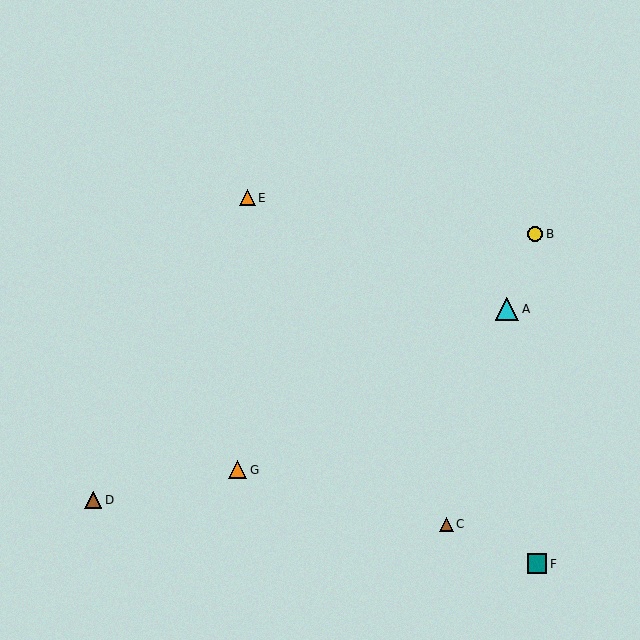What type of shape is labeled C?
Shape C is a brown triangle.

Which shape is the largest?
The cyan triangle (labeled A) is the largest.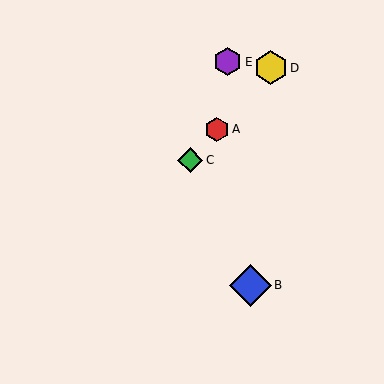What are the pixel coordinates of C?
Object C is at (190, 160).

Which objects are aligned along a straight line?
Objects A, C, D are aligned along a straight line.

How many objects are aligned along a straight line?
3 objects (A, C, D) are aligned along a straight line.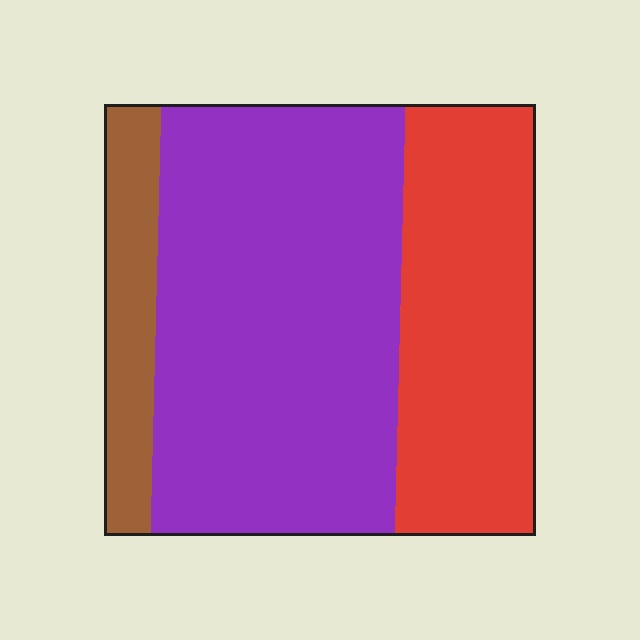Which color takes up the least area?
Brown, at roughly 10%.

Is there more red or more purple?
Purple.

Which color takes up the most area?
Purple, at roughly 55%.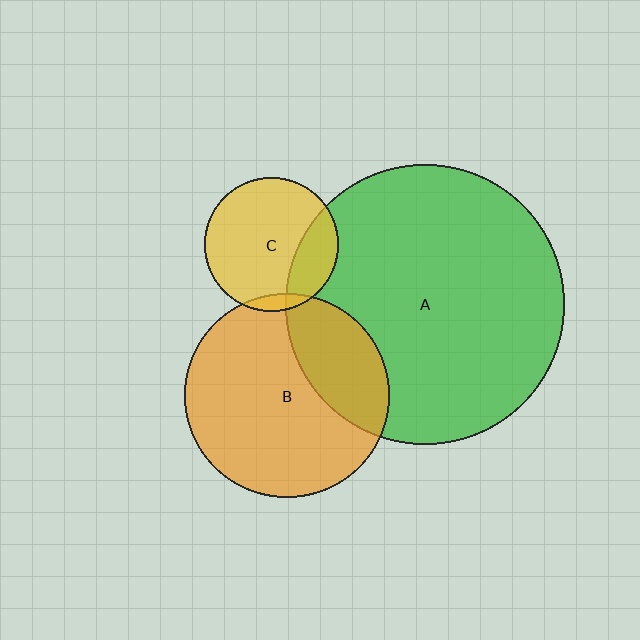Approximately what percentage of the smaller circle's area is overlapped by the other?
Approximately 30%.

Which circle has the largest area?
Circle A (green).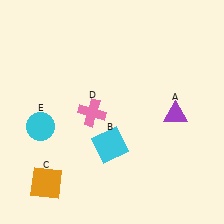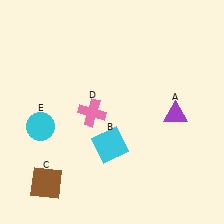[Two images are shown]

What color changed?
The square (C) changed from orange in Image 1 to brown in Image 2.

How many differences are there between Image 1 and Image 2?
There is 1 difference between the two images.